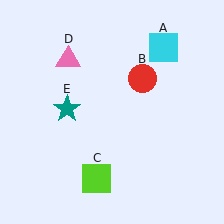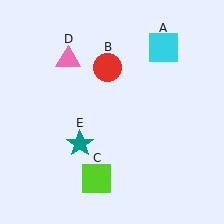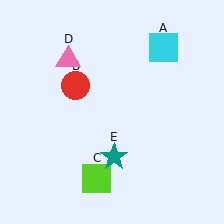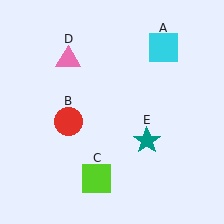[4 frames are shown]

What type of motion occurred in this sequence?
The red circle (object B), teal star (object E) rotated counterclockwise around the center of the scene.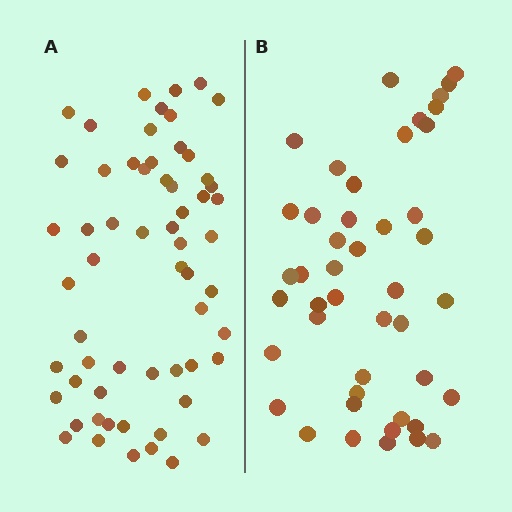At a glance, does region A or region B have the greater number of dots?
Region A (the left region) has more dots.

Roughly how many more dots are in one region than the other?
Region A has approximately 15 more dots than region B.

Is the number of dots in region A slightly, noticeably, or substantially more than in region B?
Region A has noticeably more, but not dramatically so. The ratio is roughly 1.3 to 1.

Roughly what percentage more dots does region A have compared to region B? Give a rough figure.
About 35% more.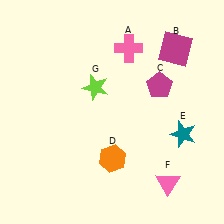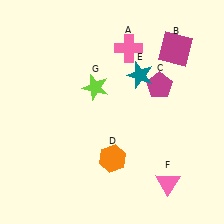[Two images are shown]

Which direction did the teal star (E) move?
The teal star (E) moved up.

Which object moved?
The teal star (E) moved up.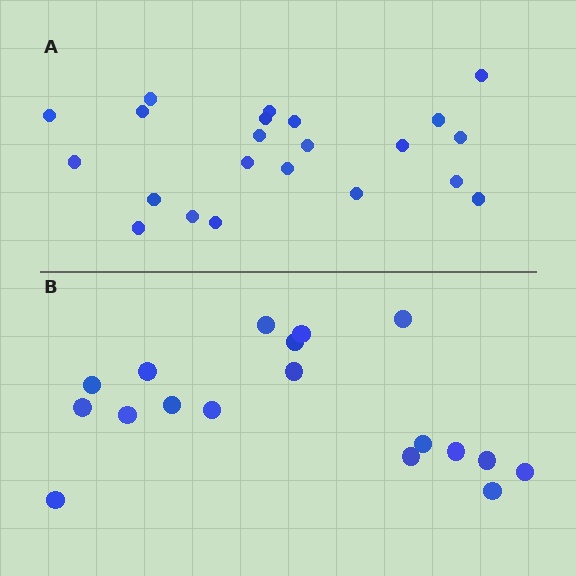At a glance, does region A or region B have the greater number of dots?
Region A (the top region) has more dots.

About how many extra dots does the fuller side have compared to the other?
Region A has about 4 more dots than region B.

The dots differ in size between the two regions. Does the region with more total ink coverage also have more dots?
No. Region B has more total ink coverage because its dots are larger, but region A actually contains more individual dots. Total area can be misleading — the number of items is what matters here.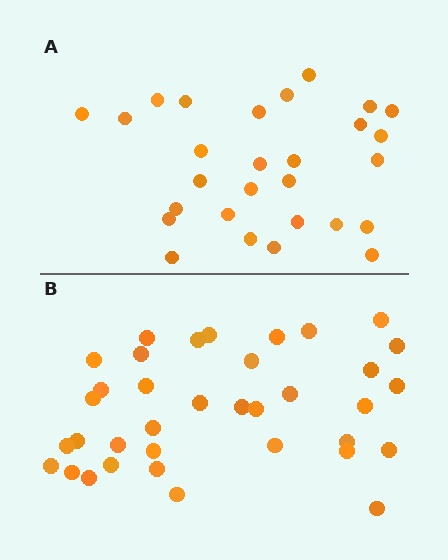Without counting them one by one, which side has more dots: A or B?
Region B (the bottom region) has more dots.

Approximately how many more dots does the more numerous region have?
Region B has roughly 8 or so more dots than region A.